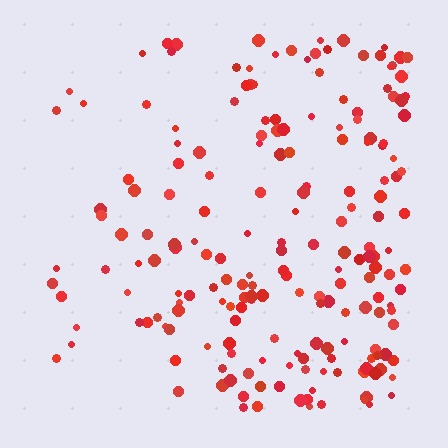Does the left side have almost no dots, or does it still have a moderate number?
Still a moderate number, just noticeably fewer than the right.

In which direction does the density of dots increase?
From left to right, with the right side densest.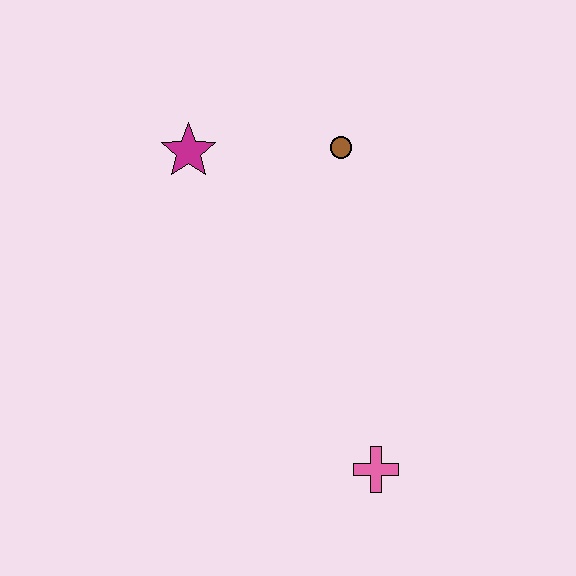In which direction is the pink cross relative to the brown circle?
The pink cross is below the brown circle.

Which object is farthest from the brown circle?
The pink cross is farthest from the brown circle.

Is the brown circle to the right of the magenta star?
Yes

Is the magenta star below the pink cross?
No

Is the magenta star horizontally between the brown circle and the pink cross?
No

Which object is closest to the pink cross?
The brown circle is closest to the pink cross.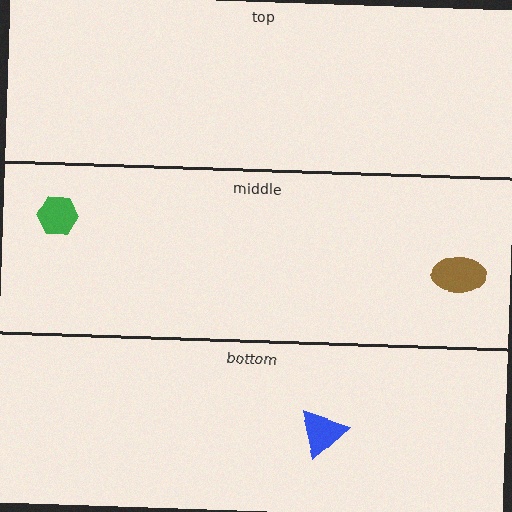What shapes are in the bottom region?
The blue triangle.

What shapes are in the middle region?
The green hexagon, the brown ellipse.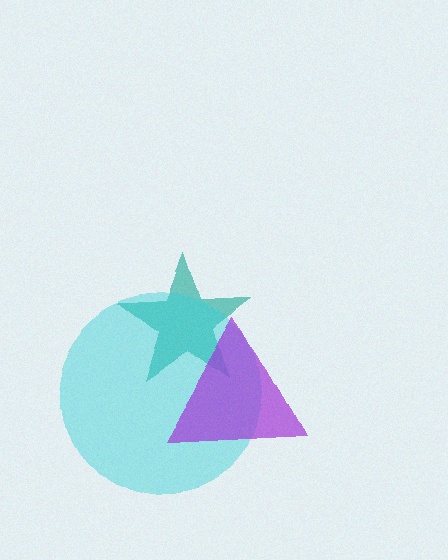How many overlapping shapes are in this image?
There are 3 overlapping shapes in the image.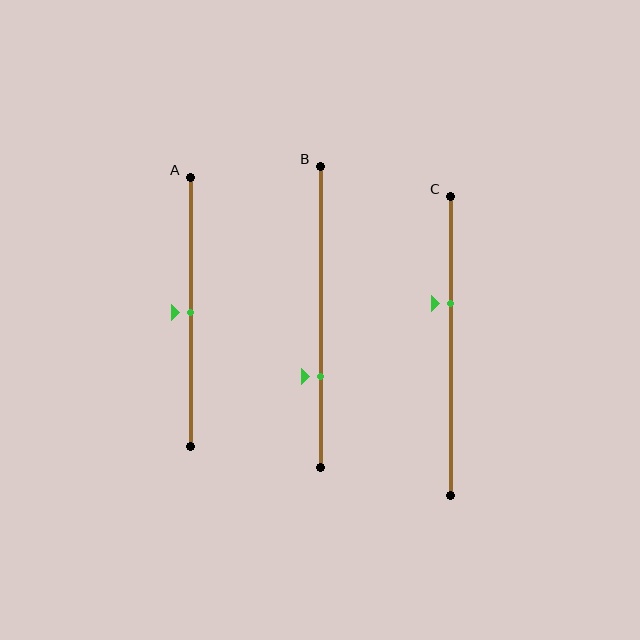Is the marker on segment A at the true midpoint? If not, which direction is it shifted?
Yes, the marker on segment A is at the true midpoint.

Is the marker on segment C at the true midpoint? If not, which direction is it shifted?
No, the marker on segment C is shifted upward by about 14% of the segment length.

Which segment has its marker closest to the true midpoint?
Segment A has its marker closest to the true midpoint.